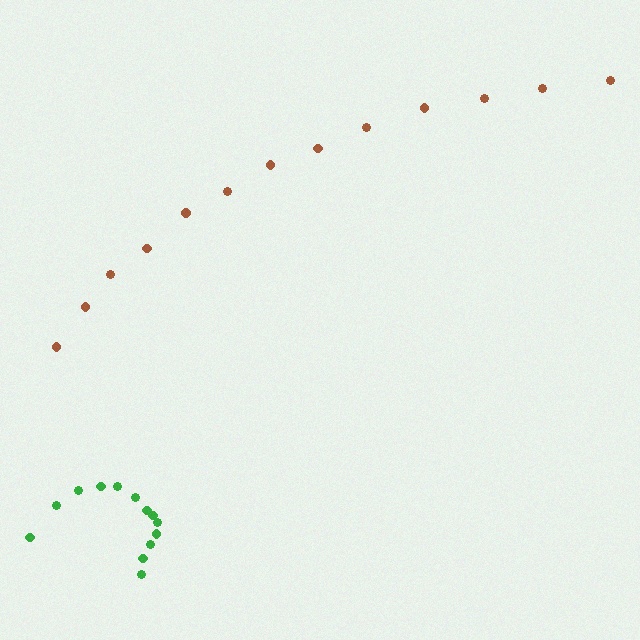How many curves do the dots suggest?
There are 2 distinct paths.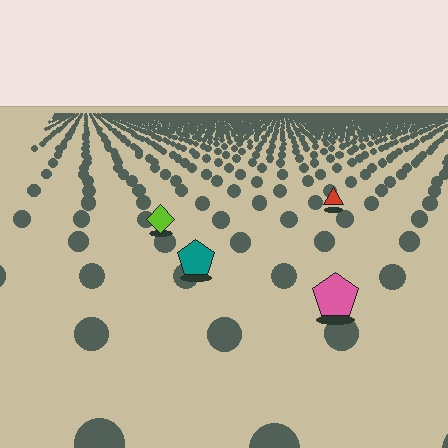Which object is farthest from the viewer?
The red triangle is farthest from the viewer. It appears smaller and the ground texture around it is denser.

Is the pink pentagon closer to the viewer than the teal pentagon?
Yes. The pink pentagon is closer — you can tell from the texture gradient: the ground texture is coarser near it.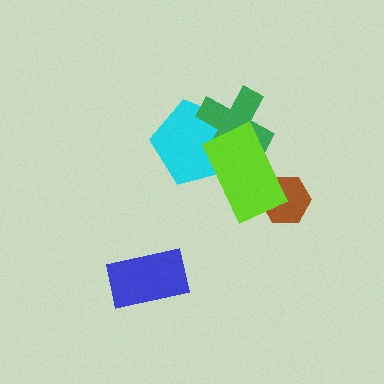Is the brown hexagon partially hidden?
Yes, it is partially covered by another shape.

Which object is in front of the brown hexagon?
The lime rectangle is in front of the brown hexagon.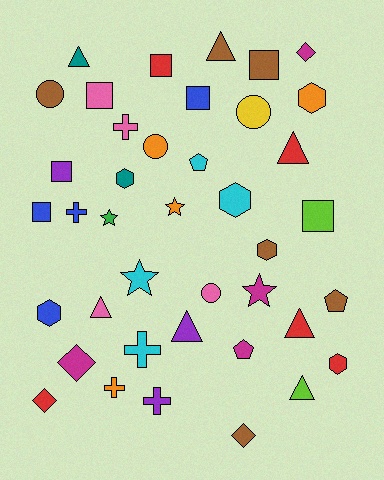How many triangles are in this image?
There are 7 triangles.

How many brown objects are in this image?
There are 6 brown objects.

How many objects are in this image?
There are 40 objects.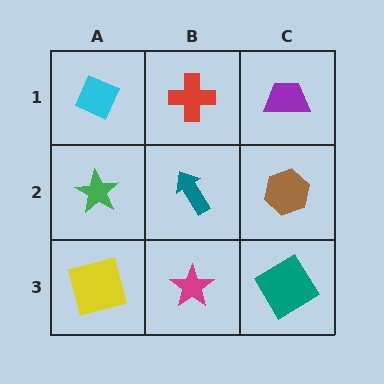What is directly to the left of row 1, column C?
A red cross.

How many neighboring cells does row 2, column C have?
3.